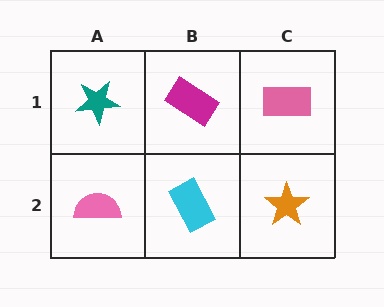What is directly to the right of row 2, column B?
An orange star.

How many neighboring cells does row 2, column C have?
2.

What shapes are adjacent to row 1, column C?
An orange star (row 2, column C), a magenta rectangle (row 1, column B).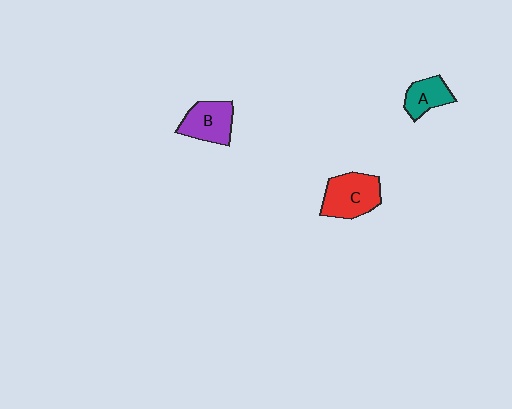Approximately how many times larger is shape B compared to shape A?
Approximately 1.3 times.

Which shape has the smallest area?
Shape A (teal).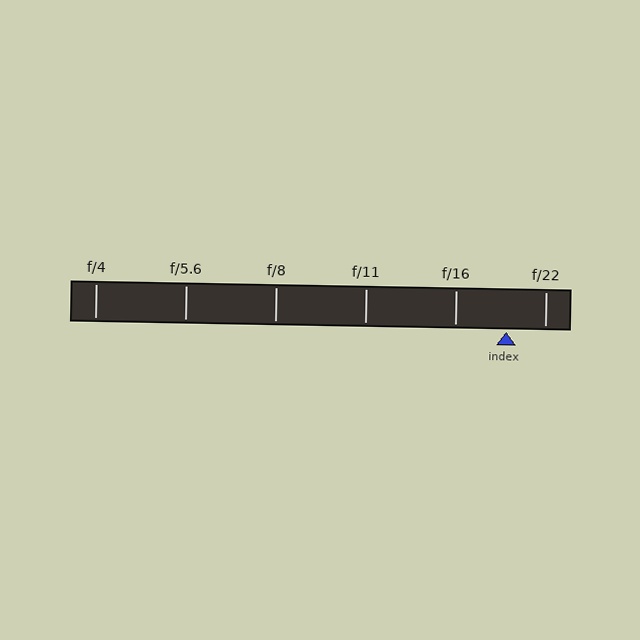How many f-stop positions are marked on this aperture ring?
There are 6 f-stop positions marked.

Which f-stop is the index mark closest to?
The index mark is closest to f/22.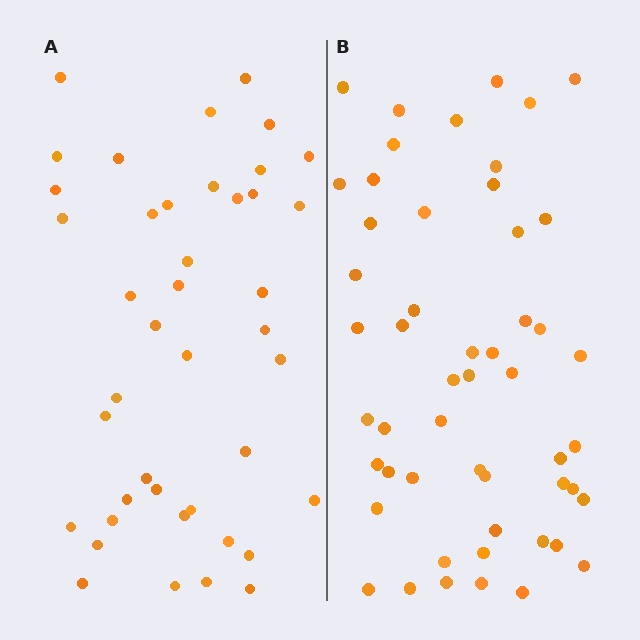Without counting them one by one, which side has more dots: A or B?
Region B (the right region) has more dots.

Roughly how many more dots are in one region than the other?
Region B has roughly 10 or so more dots than region A.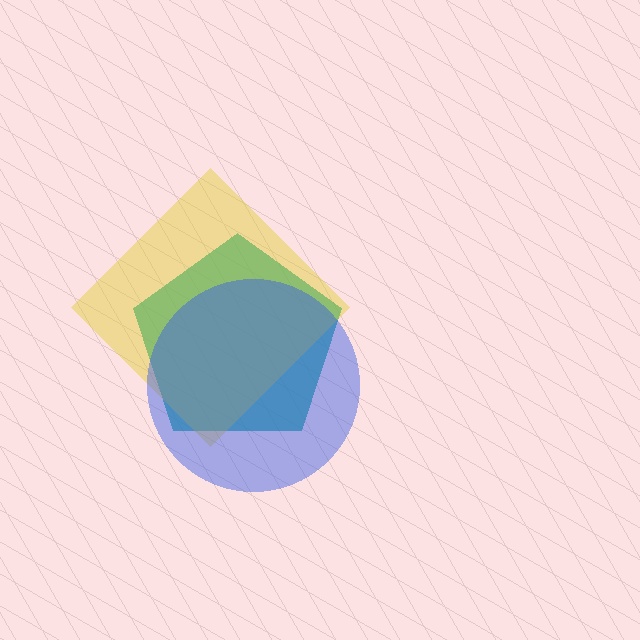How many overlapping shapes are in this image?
There are 3 overlapping shapes in the image.